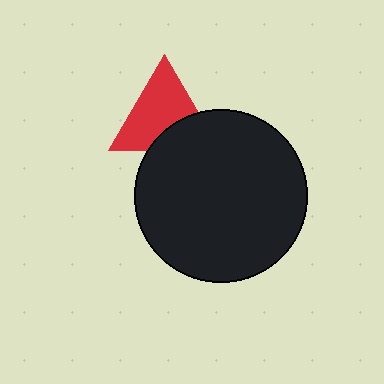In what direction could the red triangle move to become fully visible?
The red triangle could move up. That would shift it out from behind the black circle entirely.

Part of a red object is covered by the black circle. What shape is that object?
It is a triangle.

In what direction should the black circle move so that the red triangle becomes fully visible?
The black circle should move down. That is the shortest direction to clear the overlap and leave the red triangle fully visible.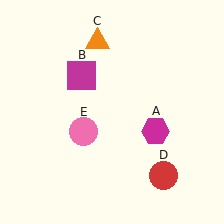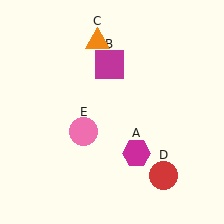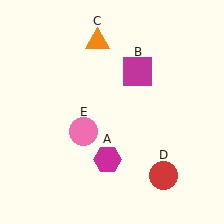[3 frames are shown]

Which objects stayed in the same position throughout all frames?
Orange triangle (object C) and red circle (object D) and pink circle (object E) remained stationary.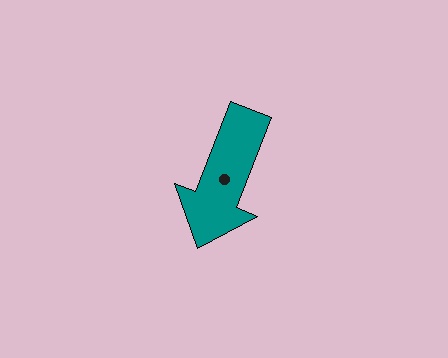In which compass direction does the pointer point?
South.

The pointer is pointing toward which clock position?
Roughly 7 o'clock.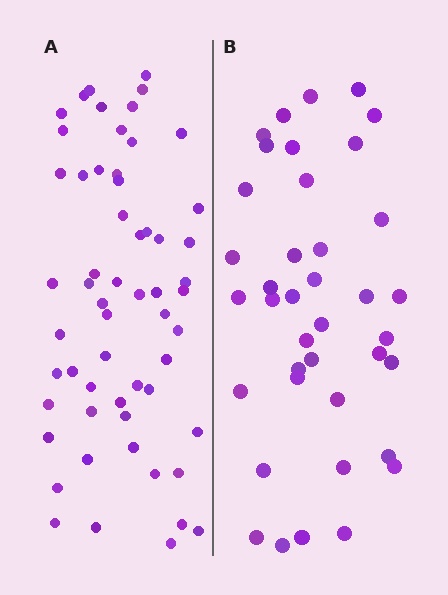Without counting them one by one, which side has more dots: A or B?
Region A (the left region) has more dots.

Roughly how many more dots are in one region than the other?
Region A has approximately 20 more dots than region B.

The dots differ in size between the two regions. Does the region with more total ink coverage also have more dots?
No. Region B has more total ink coverage because its dots are larger, but region A actually contains more individual dots. Total area can be misleading — the number of items is what matters here.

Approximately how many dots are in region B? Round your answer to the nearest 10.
About 40 dots. (The exact count is 39, which rounds to 40.)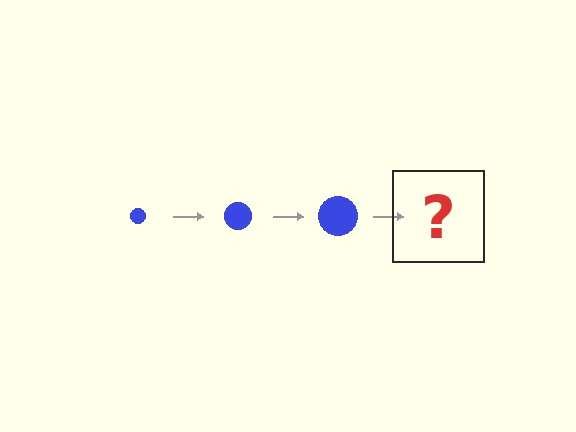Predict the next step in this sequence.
The next step is a blue circle, larger than the previous one.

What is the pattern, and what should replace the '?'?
The pattern is that the circle gets progressively larger each step. The '?' should be a blue circle, larger than the previous one.